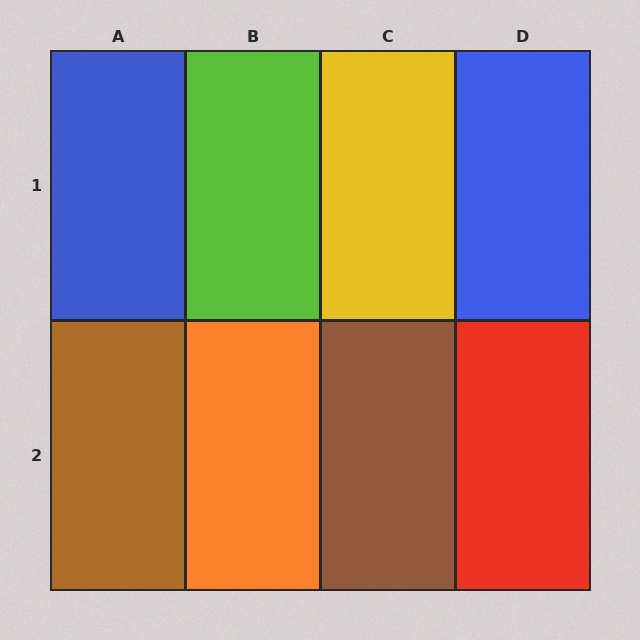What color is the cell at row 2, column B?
Orange.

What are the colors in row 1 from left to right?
Blue, lime, yellow, blue.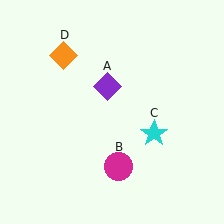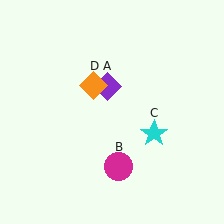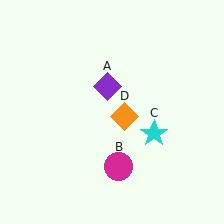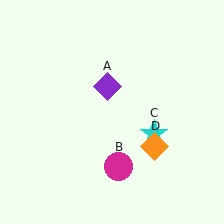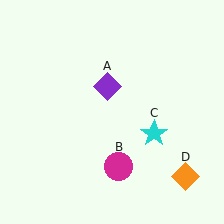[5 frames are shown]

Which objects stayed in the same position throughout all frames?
Purple diamond (object A) and magenta circle (object B) and cyan star (object C) remained stationary.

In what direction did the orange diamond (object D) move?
The orange diamond (object D) moved down and to the right.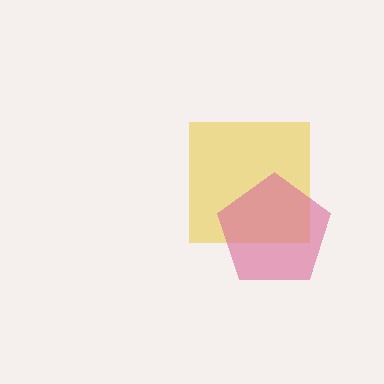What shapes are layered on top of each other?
The layered shapes are: a yellow square, a pink pentagon.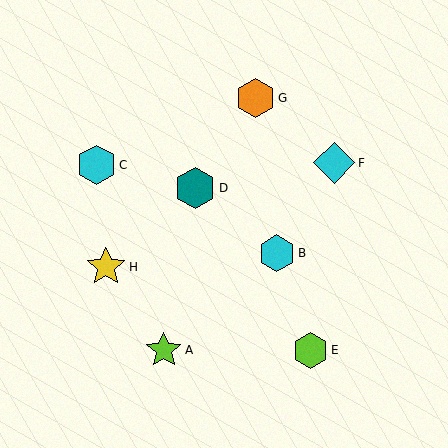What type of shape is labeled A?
Shape A is a lime star.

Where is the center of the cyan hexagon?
The center of the cyan hexagon is at (97, 165).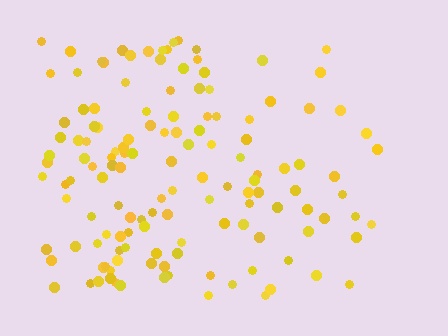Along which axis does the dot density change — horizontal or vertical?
Horizontal.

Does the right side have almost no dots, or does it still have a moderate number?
Still a moderate number, just noticeably fewer than the left.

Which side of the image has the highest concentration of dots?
The left.